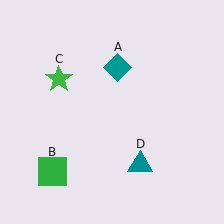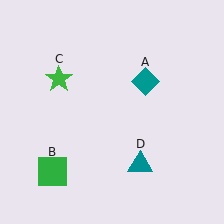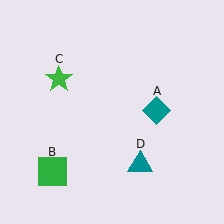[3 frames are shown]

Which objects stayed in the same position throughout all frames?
Green square (object B) and green star (object C) and teal triangle (object D) remained stationary.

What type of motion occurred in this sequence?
The teal diamond (object A) rotated clockwise around the center of the scene.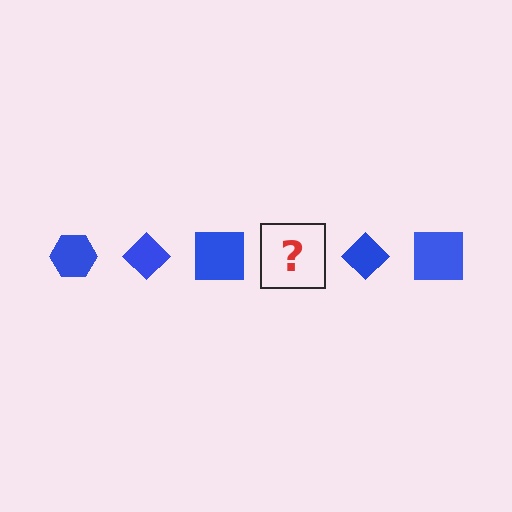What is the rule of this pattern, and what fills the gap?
The rule is that the pattern cycles through hexagon, diamond, square shapes in blue. The gap should be filled with a blue hexagon.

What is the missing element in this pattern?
The missing element is a blue hexagon.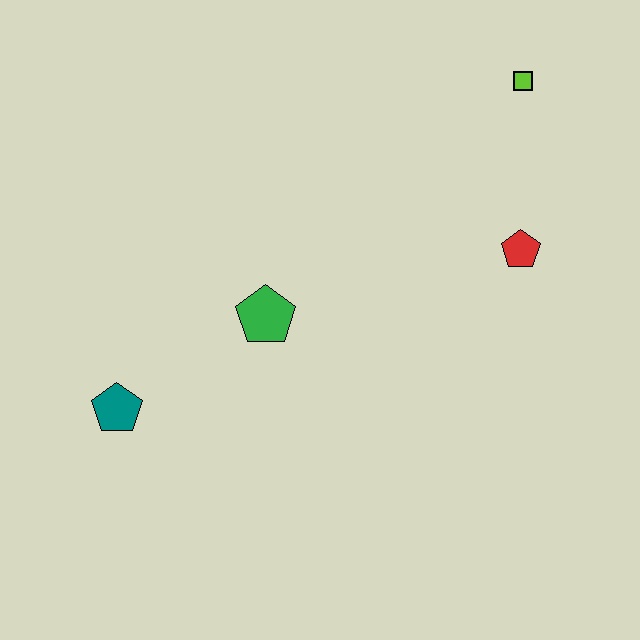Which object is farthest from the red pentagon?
The teal pentagon is farthest from the red pentagon.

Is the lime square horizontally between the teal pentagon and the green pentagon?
No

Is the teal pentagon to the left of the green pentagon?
Yes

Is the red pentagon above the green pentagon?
Yes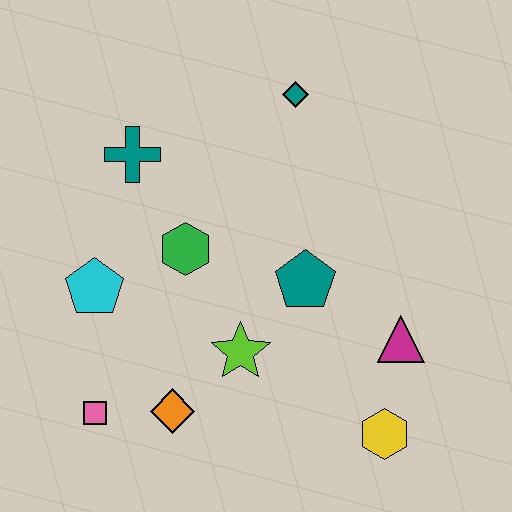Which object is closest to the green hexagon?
The cyan pentagon is closest to the green hexagon.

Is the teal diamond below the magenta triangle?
No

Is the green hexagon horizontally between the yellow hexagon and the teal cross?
Yes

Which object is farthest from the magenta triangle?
The teal cross is farthest from the magenta triangle.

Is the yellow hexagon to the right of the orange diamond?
Yes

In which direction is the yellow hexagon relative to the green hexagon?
The yellow hexagon is to the right of the green hexagon.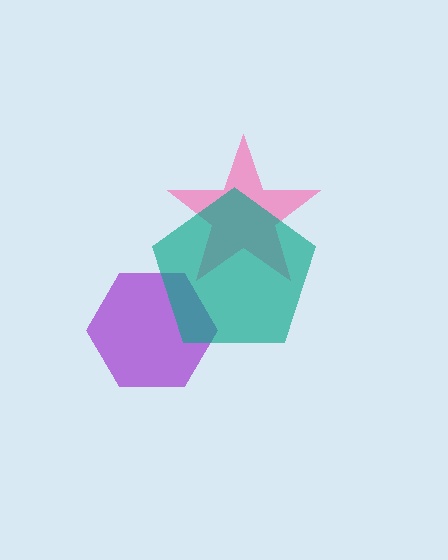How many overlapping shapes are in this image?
There are 3 overlapping shapes in the image.